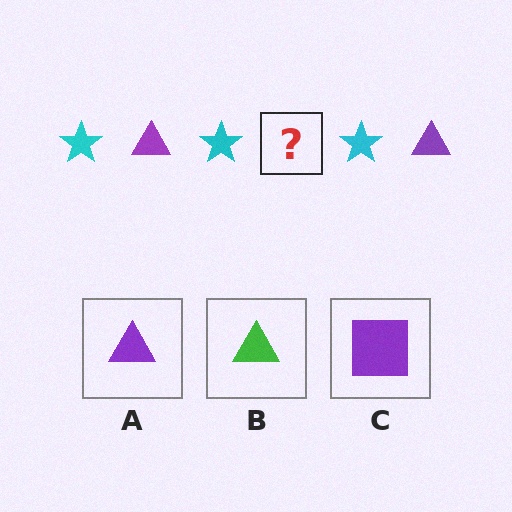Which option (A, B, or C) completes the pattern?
A.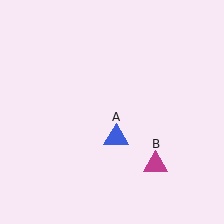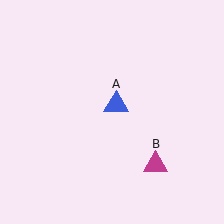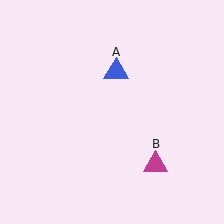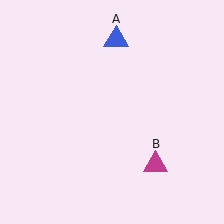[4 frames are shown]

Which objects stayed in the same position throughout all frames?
Magenta triangle (object B) remained stationary.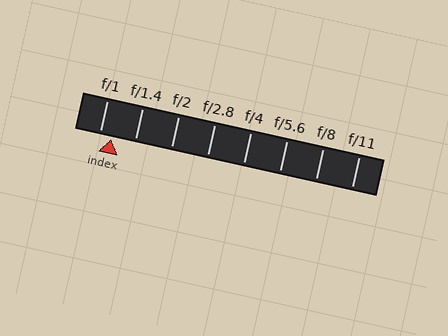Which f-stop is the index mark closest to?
The index mark is closest to f/1.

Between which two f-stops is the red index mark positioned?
The index mark is between f/1 and f/1.4.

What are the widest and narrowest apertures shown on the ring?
The widest aperture shown is f/1 and the narrowest is f/11.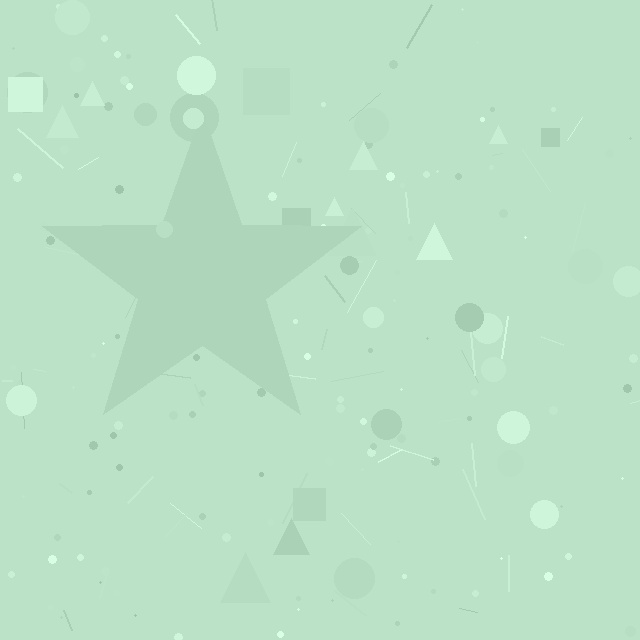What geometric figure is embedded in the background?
A star is embedded in the background.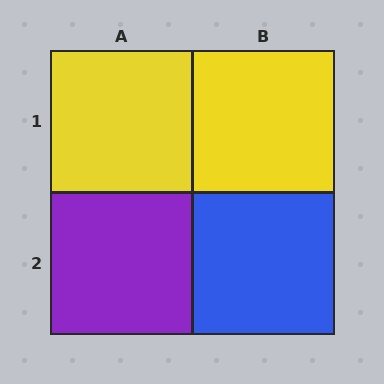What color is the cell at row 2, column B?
Blue.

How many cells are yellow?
2 cells are yellow.